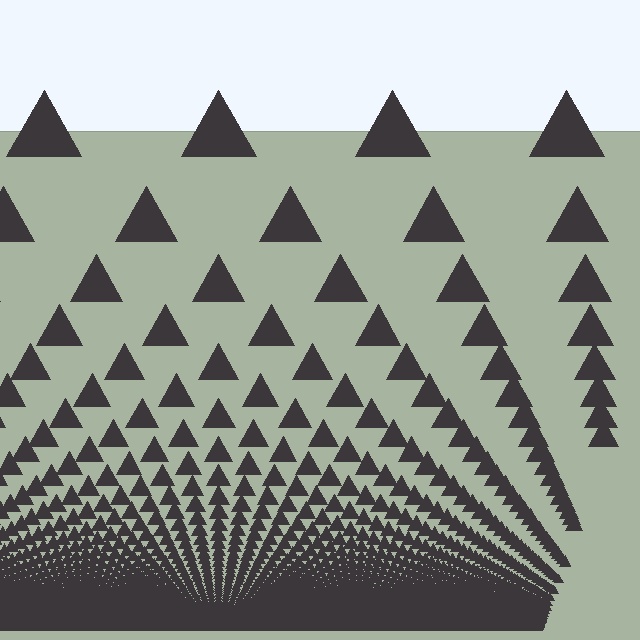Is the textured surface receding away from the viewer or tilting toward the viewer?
The surface appears to tilt toward the viewer. Texture elements get larger and sparser toward the top.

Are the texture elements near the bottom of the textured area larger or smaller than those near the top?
Smaller. The gradient is inverted — elements near the bottom are smaller and denser.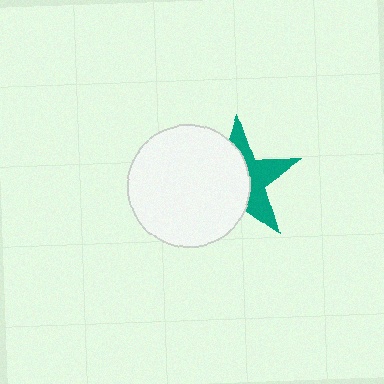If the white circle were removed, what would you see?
You would see the complete teal star.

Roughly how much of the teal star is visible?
A small part of it is visible (roughly 43%).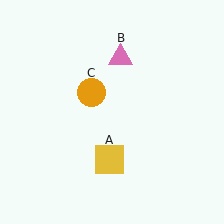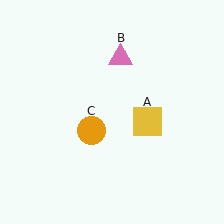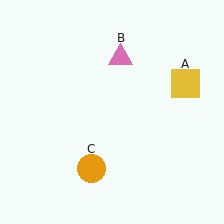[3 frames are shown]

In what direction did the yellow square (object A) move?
The yellow square (object A) moved up and to the right.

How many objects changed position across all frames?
2 objects changed position: yellow square (object A), orange circle (object C).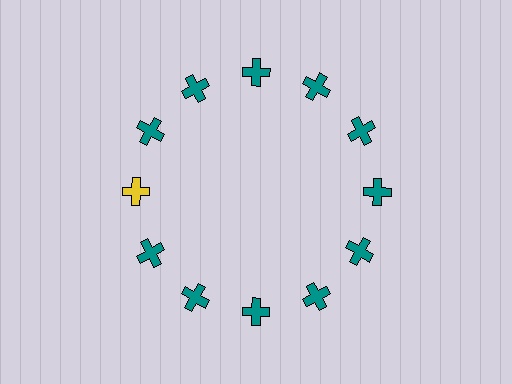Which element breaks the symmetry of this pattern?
The yellow cross at roughly the 9 o'clock position breaks the symmetry. All other shapes are teal crosses.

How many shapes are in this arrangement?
There are 12 shapes arranged in a ring pattern.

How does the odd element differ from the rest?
It has a different color: yellow instead of teal.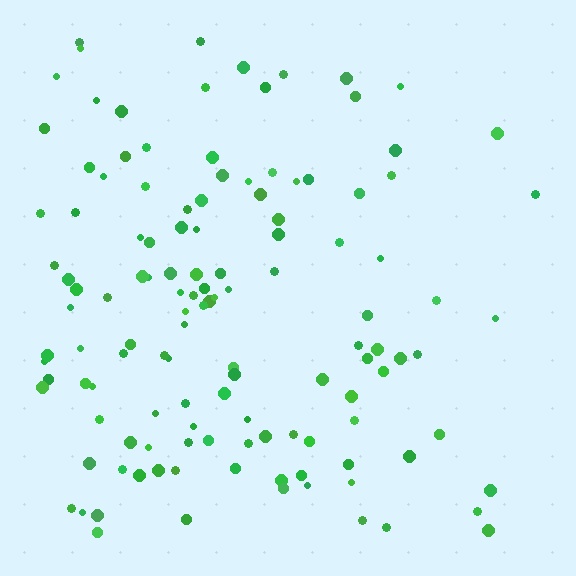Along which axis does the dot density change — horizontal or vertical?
Horizontal.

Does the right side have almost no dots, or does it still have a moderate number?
Still a moderate number, just noticeably fewer than the left.